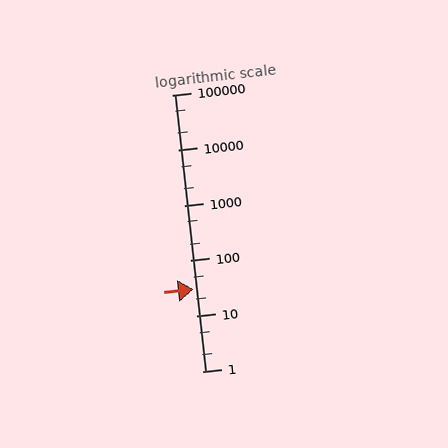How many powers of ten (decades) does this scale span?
The scale spans 5 decades, from 1 to 100000.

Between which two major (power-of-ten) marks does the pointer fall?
The pointer is between 10 and 100.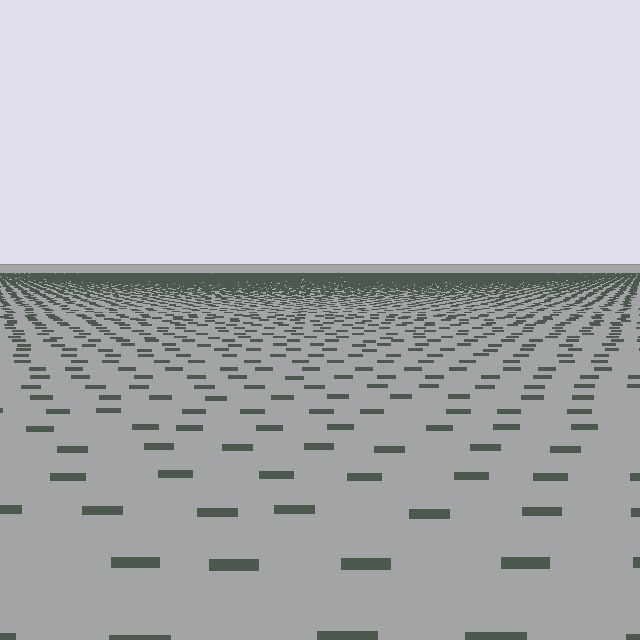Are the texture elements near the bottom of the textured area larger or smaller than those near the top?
Larger. Near the bottom, elements are closer to the viewer and appear at a bigger on-screen size.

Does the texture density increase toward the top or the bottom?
Density increases toward the top.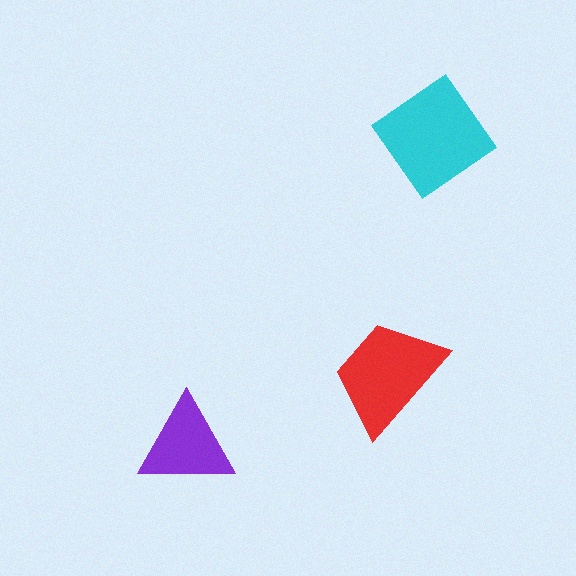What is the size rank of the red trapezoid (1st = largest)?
2nd.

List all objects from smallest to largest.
The purple triangle, the red trapezoid, the cyan diamond.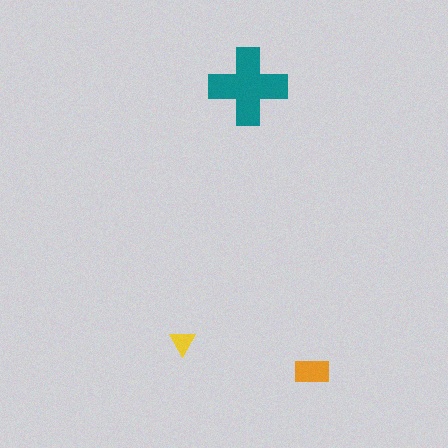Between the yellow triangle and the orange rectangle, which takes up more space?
The orange rectangle.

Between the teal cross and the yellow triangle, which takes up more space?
The teal cross.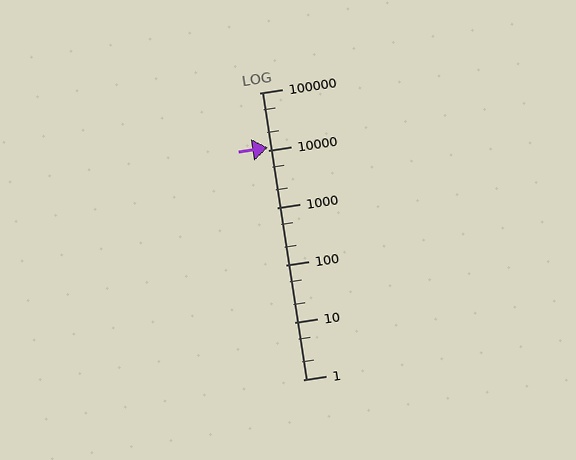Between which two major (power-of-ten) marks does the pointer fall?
The pointer is between 10000 and 100000.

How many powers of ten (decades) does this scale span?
The scale spans 5 decades, from 1 to 100000.